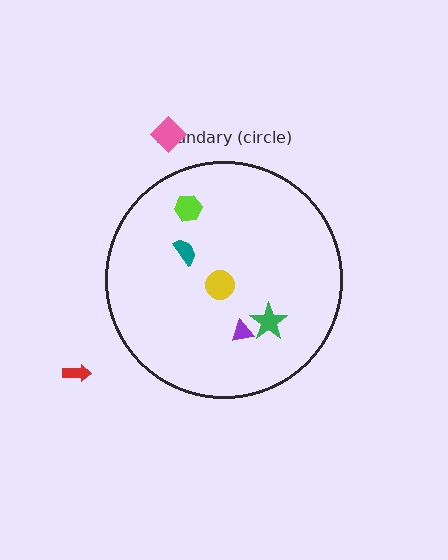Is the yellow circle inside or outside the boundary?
Inside.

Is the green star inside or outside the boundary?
Inside.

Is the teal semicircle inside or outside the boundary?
Inside.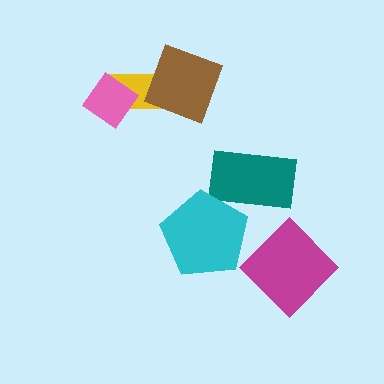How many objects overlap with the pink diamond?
1 object overlaps with the pink diamond.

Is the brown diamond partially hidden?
No, no other shape covers it.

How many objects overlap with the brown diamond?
1 object overlaps with the brown diamond.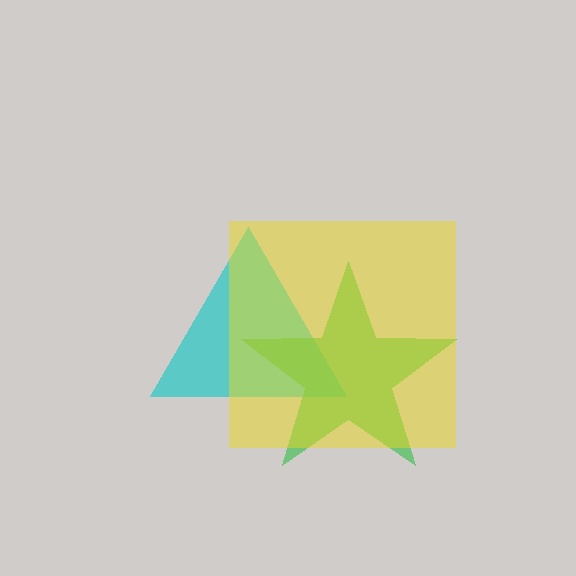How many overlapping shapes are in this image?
There are 3 overlapping shapes in the image.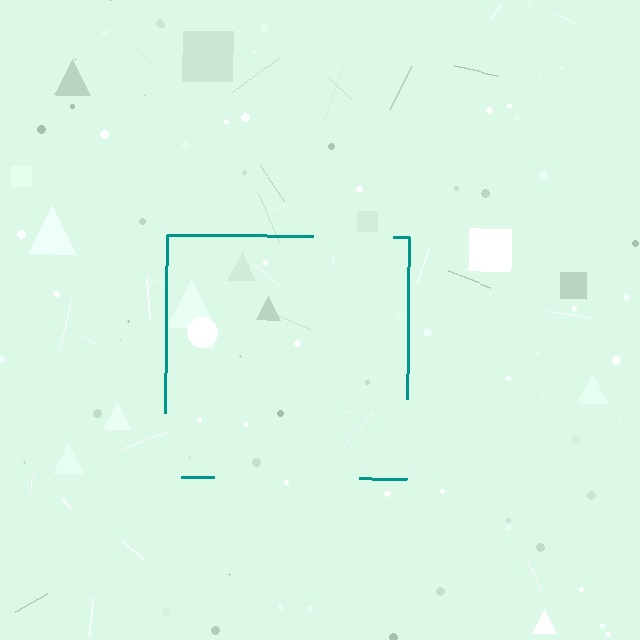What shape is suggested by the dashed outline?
The dashed outline suggests a square.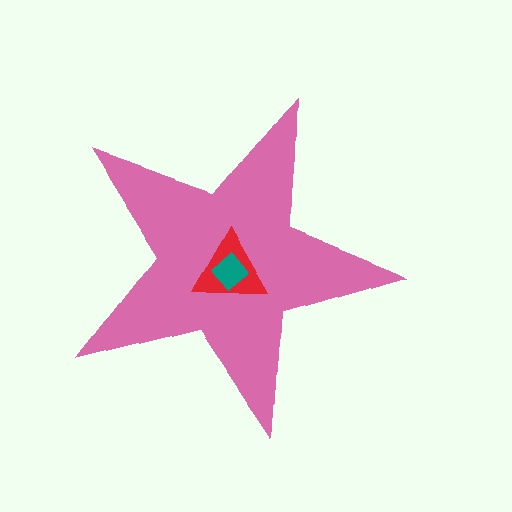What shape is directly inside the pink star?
The red triangle.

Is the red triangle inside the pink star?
Yes.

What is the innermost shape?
The teal diamond.